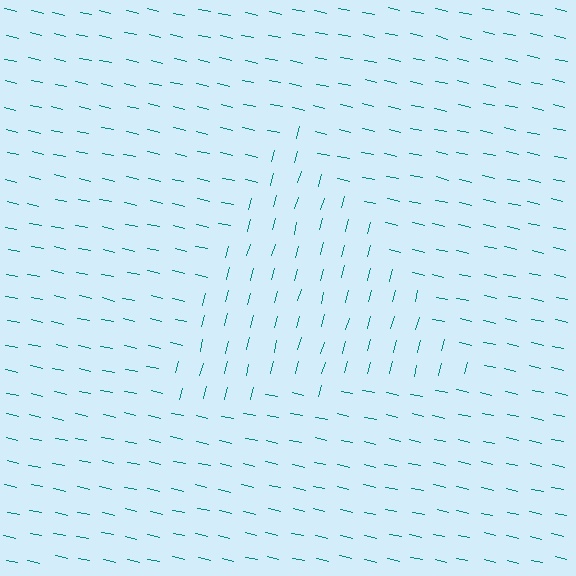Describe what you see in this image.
The image is filled with small teal line segments. A triangle region in the image has lines oriented differently from the surrounding lines, creating a visible texture boundary.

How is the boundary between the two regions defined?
The boundary is defined purely by a change in line orientation (approximately 87 degrees difference). All lines are the same color and thickness.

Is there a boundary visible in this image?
Yes, there is a texture boundary formed by a change in line orientation.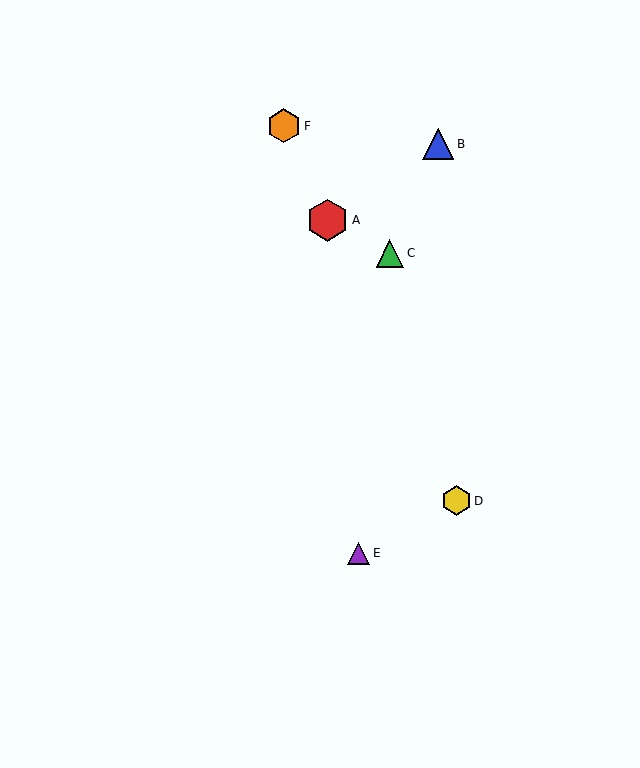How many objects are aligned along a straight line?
3 objects (A, D, F) are aligned along a straight line.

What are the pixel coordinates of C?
Object C is at (390, 253).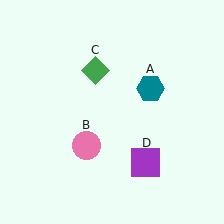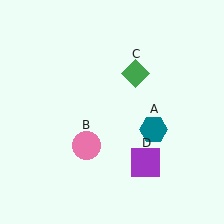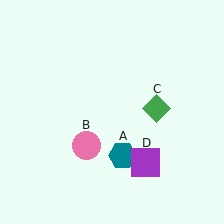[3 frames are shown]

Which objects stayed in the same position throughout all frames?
Pink circle (object B) and purple square (object D) remained stationary.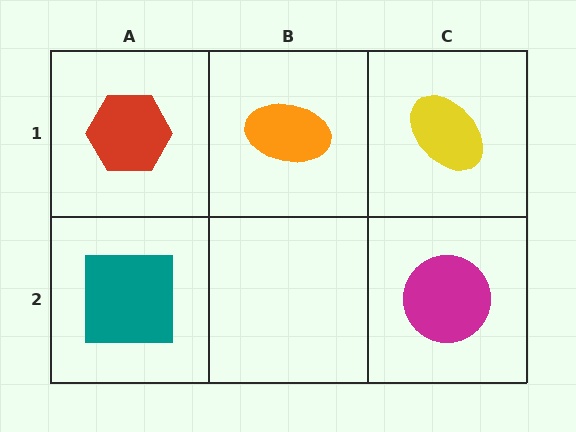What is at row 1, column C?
A yellow ellipse.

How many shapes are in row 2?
2 shapes.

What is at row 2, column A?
A teal square.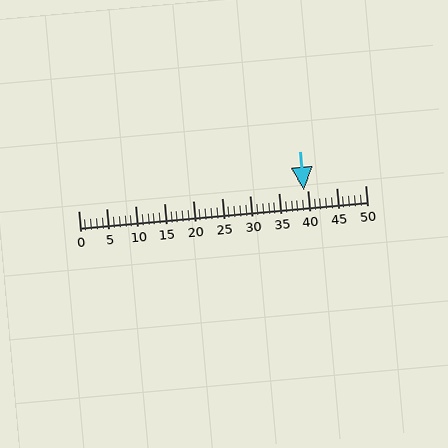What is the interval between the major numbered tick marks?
The major tick marks are spaced 5 units apart.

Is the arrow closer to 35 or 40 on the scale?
The arrow is closer to 40.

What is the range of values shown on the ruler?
The ruler shows values from 0 to 50.